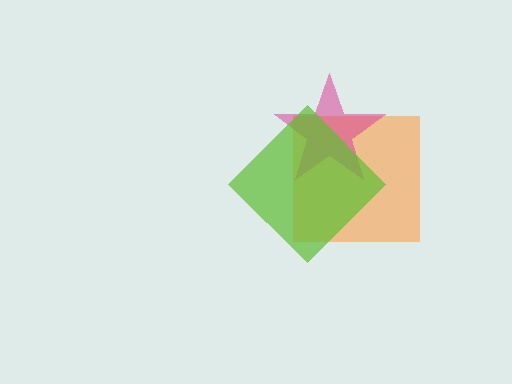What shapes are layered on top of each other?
The layered shapes are: an orange square, a magenta star, a lime diamond.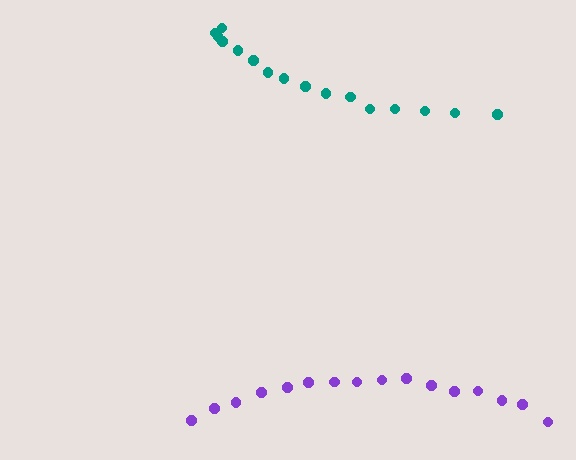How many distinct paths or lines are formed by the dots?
There are 2 distinct paths.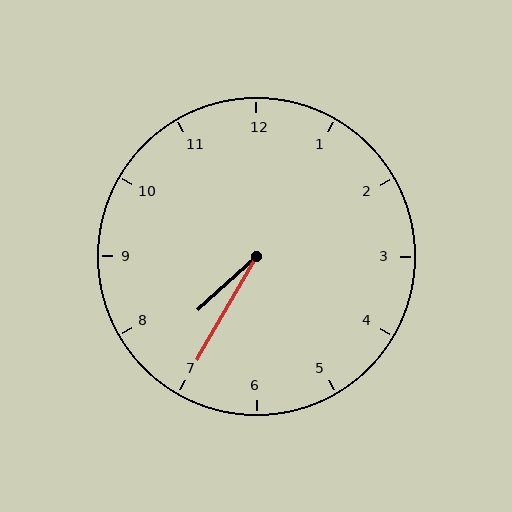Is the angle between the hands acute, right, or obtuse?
It is acute.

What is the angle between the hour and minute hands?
Approximately 18 degrees.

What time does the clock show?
7:35.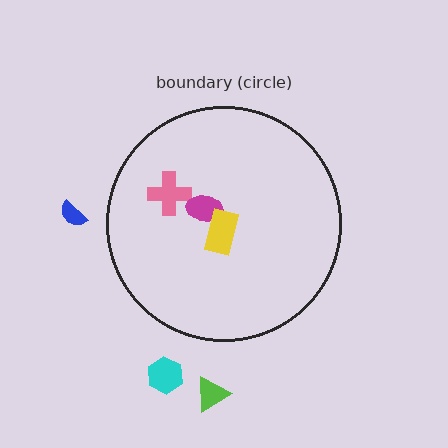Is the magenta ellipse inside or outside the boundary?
Inside.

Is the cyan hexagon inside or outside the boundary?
Outside.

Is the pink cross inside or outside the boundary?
Inside.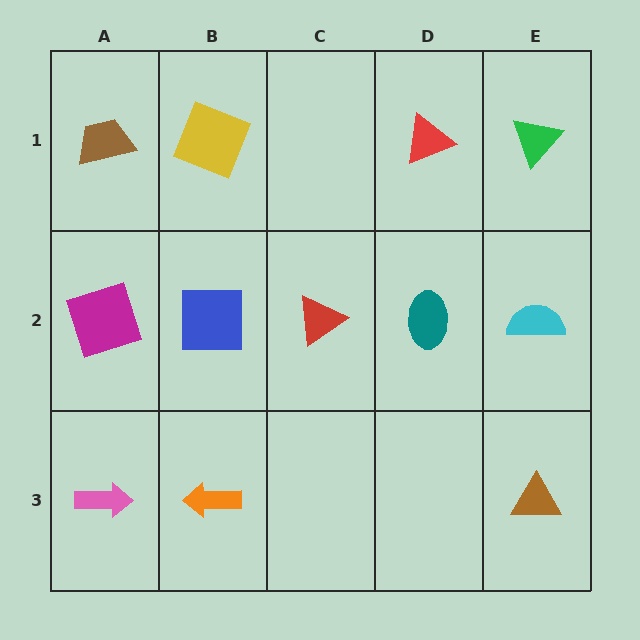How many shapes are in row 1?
4 shapes.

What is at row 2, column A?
A magenta square.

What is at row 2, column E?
A cyan semicircle.